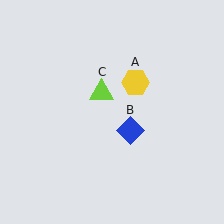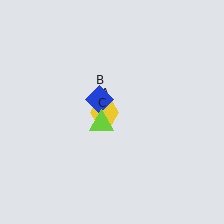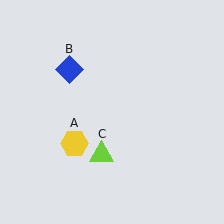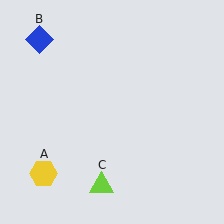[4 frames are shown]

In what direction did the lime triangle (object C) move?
The lime triangle (object C) moved down.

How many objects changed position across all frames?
3 objects changed position: yellow hexagon (object A), blue diamond (object B), lime triangle (object C).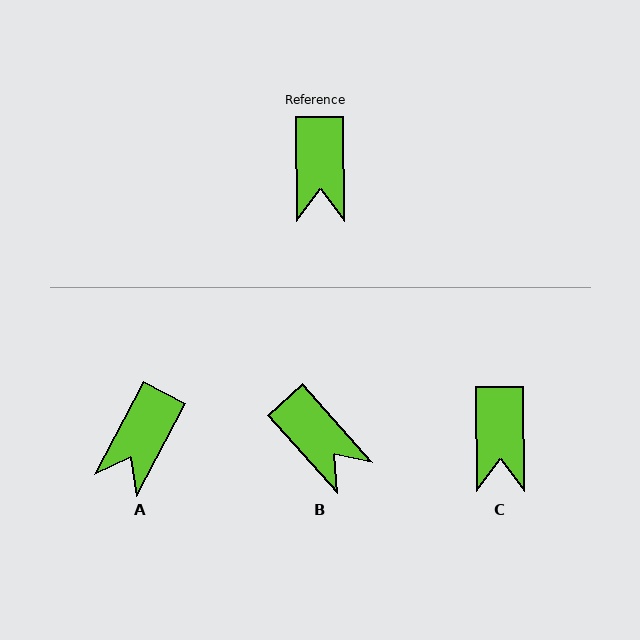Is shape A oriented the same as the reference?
No, it is off by about 28 degrees.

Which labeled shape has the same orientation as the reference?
C.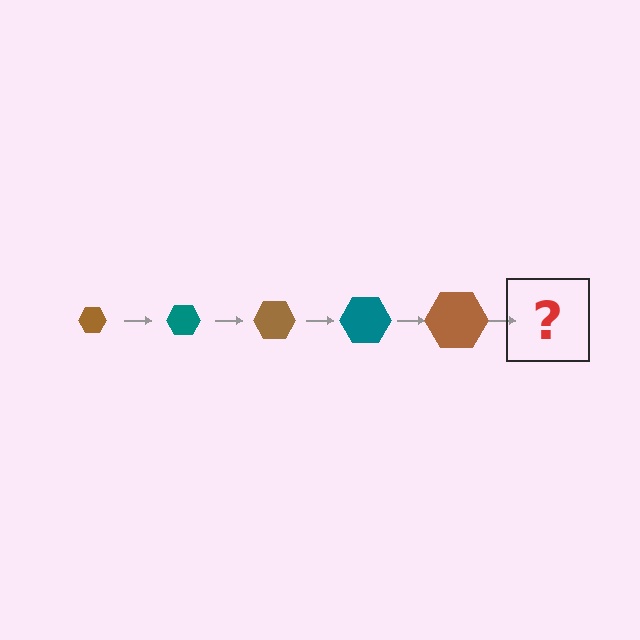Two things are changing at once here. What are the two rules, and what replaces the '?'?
The two rules are that the hexagon grows larger each step and the color cycles through brown and teal. The '?' should be a teal hexagon, larger than the previous one.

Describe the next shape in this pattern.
It should be a teal hexagon, larger than the previous one.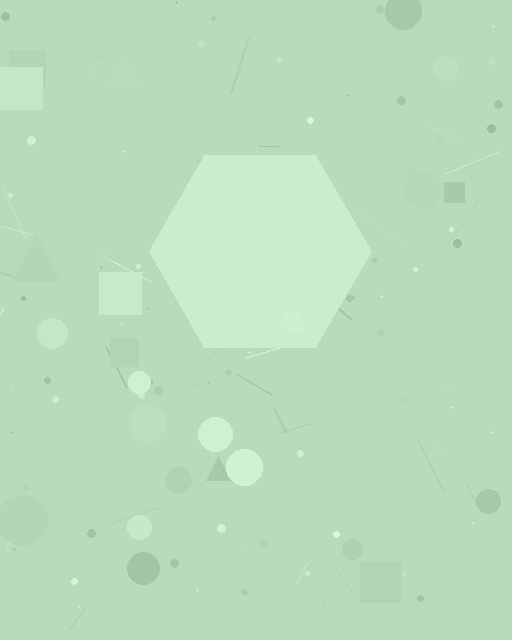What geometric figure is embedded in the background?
A hexagon is embedded in the background.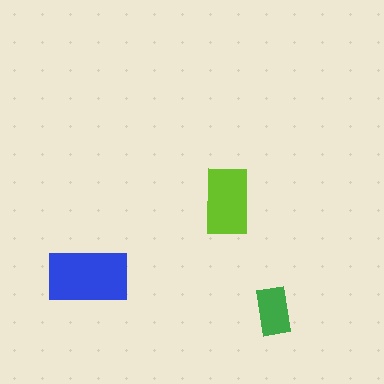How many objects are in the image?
There are 3 objects in the image.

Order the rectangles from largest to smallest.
the blue one, the lime one, the green one.